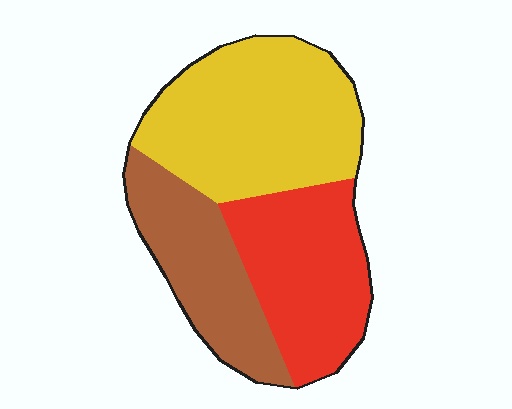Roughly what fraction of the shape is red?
Red takes up about one third (1/3) of the shape.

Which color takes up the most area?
Yellow, at roughly 45%.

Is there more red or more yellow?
Yellow.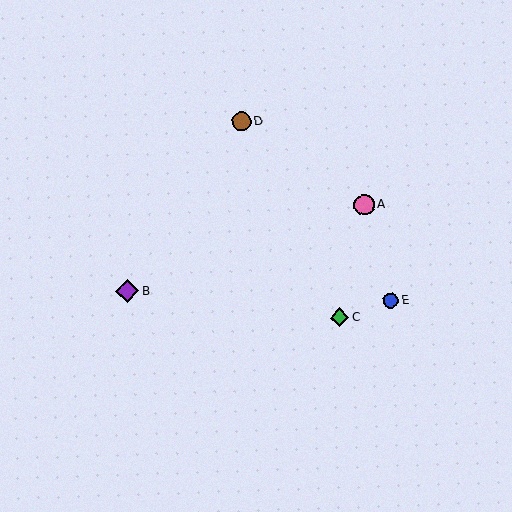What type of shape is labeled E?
Shape E is a blue circle.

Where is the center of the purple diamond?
The center of the purple diamond is at (127, 291).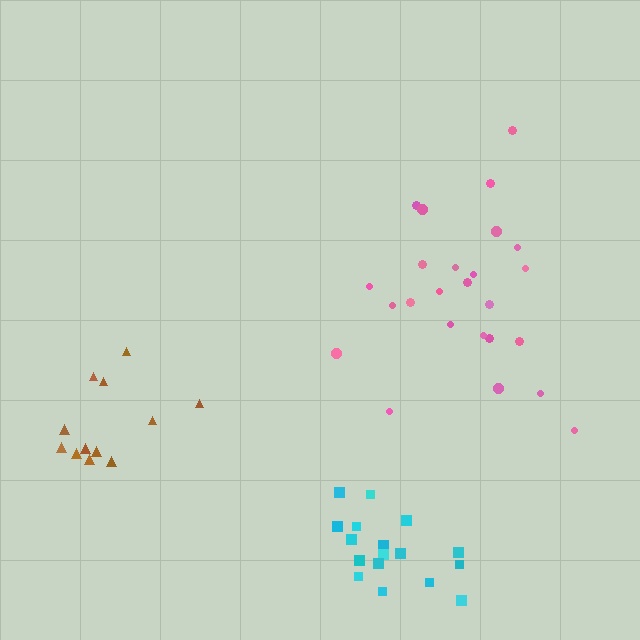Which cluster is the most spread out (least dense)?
Pink.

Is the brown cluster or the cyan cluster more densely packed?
Cyan.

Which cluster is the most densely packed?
Cyan.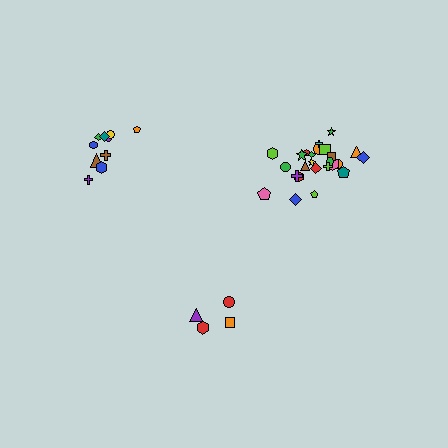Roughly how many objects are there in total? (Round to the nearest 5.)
Roughly 40 objects in total.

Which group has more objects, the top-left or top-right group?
The top-right group.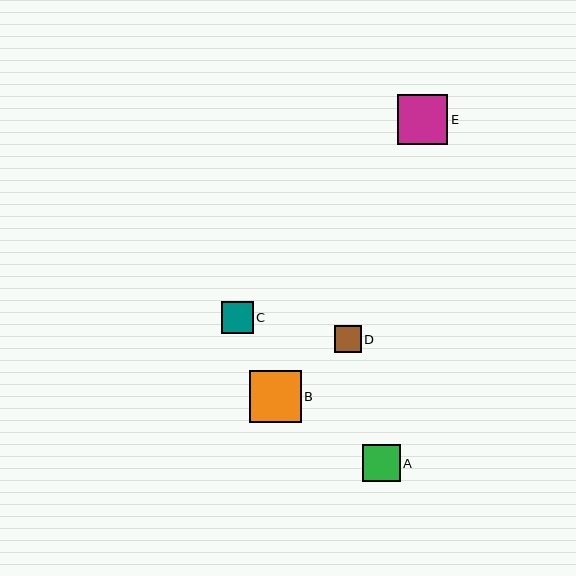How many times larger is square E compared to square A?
Square E is approximately 1.3 times the size of square A.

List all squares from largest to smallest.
From largest to smallest: B, E, A, C, D.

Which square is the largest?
Square B is the largest with a size of approximately 52 pixels.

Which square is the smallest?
Square D is the smallest with a size of approximately 27 pixels.